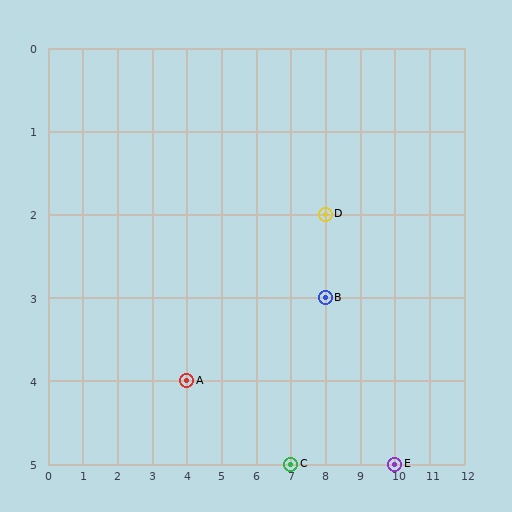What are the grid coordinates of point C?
Point C is at grid coordinates (7, 5).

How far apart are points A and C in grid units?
Points A and C are 3 columns and 1 row apart (about 3.2 grid units diagonally).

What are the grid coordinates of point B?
Point B is at grid coordinates (8, 3).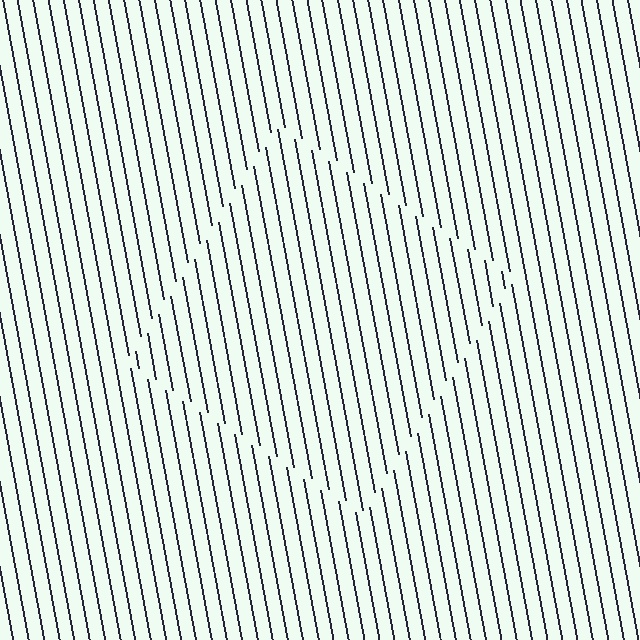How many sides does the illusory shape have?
4 sides — the line-ends trace a square.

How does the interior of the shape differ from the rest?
The interior of the shape contains the same grating, shifted by half a period — the contour is defined by the phase discontinuity where line-ends from the inner and outer gratings abut.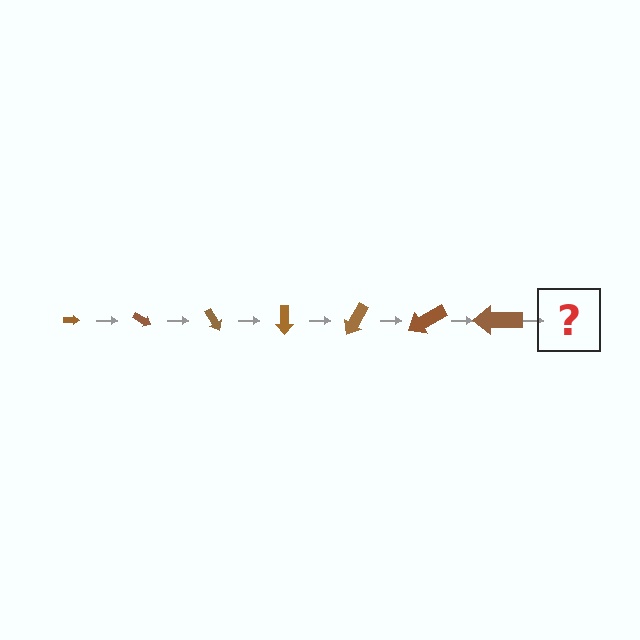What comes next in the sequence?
The next element should be an arrow, larger than the previous one and rotated 210 degrees from the start.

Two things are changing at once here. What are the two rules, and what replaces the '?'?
The two rules are that the arrow grows larger each step and it rotates 30 degrees each step. The '?' should be an arrow, larger than the previous one and rotated 210 degrees from the start.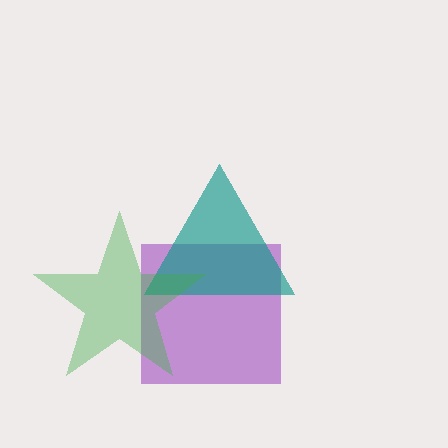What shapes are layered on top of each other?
The layered shapes are: a purple square, a teal triangle, a green star.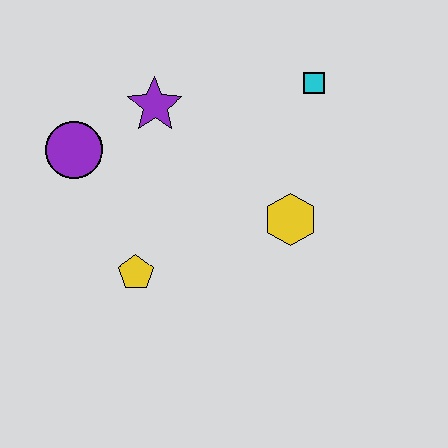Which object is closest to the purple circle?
The purple star is closest to the purple circle.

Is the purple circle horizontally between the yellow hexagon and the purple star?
No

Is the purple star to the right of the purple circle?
Yes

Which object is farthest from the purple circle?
The cyan square is farthest from the purple circle.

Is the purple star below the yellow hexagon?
No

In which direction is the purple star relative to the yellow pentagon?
The purple star is above the yellow pentagon.